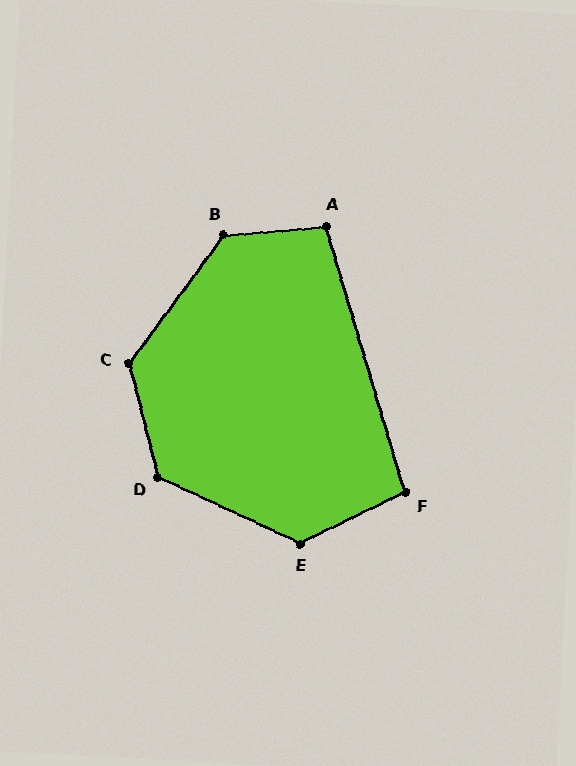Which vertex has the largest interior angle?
B, at approximately 132 degrees.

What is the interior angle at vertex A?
Approximately 102 degrees (obtuse).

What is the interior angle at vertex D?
Approximately 129 degrees (obtuse).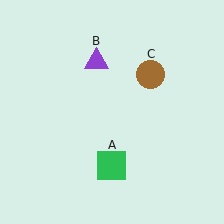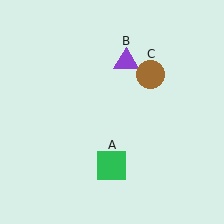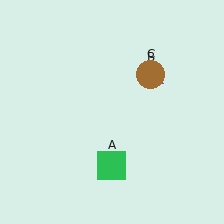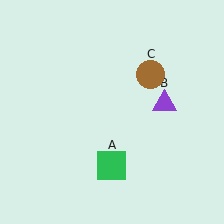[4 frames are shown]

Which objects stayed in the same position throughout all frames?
Green square (object A) and brown circle (object C) remained stationary.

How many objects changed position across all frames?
1 object changed position: purple triangle (object B).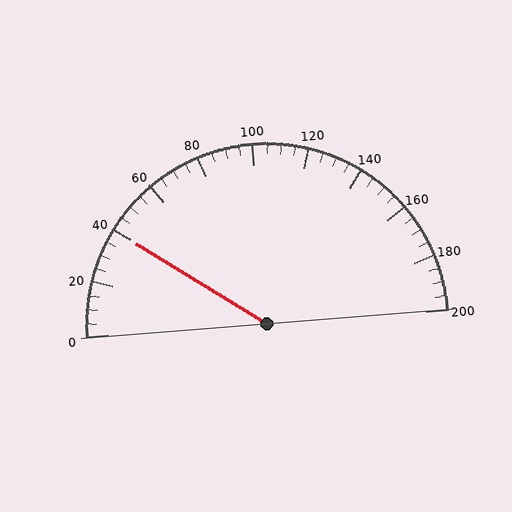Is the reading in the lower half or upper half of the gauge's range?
The reading is in the lower half of the range (0 to 200).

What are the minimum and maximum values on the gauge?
The gauge ranges from 0 to 200.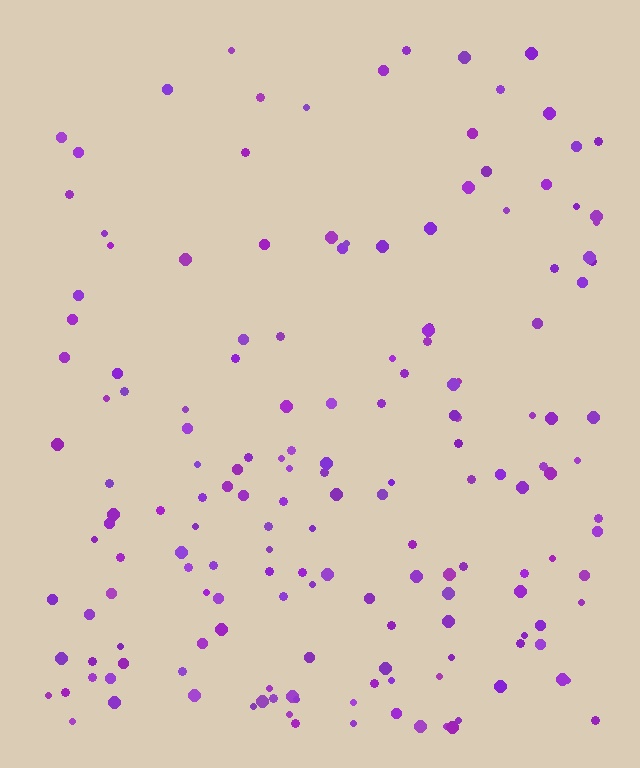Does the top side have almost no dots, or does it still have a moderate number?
Still a moderate number, just noticeably fewer than the bottom.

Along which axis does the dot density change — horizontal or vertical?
Vertical.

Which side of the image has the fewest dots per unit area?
The top.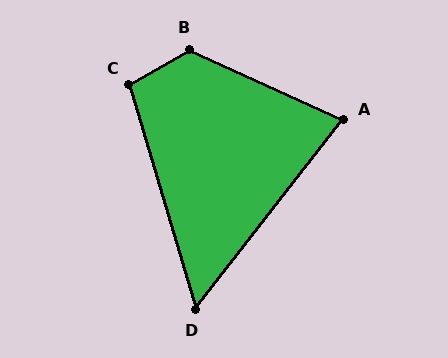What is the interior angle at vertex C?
Approximately 103 degrees (obtuse).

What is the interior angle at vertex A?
Approximately 77 degrees (acute).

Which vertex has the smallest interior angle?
D, at approximately 54 degrees.